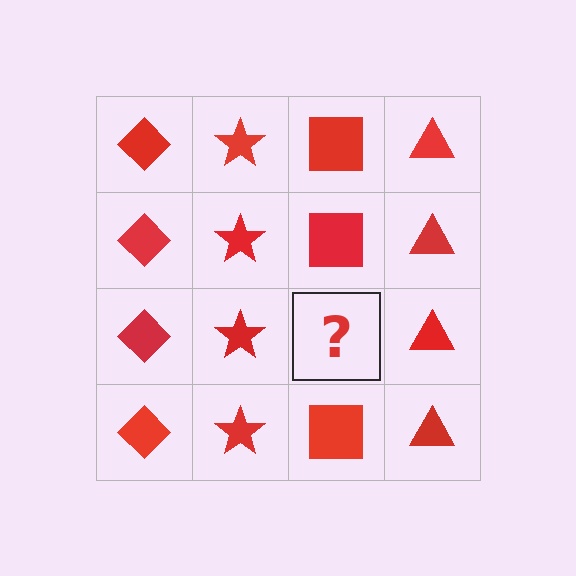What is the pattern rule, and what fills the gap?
The rule is that each column has a consistent shape. The gap should be filled with a red square.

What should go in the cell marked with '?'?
The missing cell should contain a red square.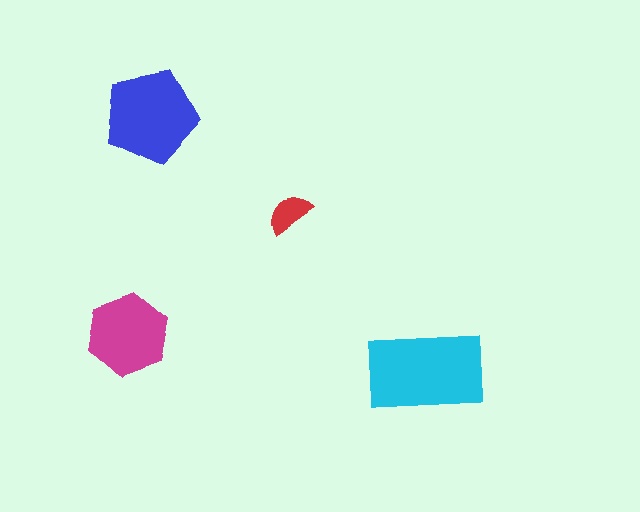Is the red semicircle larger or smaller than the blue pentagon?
Smaller.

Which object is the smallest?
The red semicircle.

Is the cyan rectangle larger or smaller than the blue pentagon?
Larger.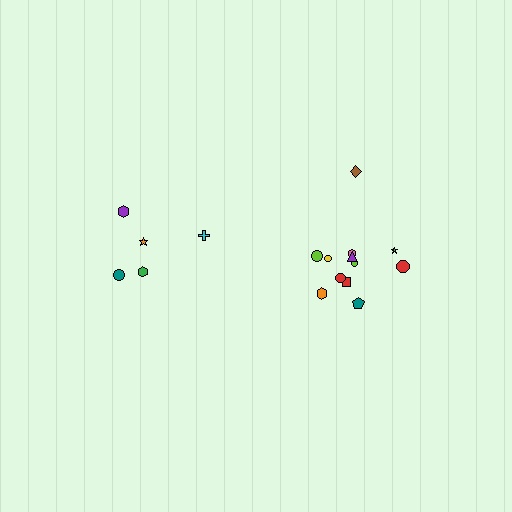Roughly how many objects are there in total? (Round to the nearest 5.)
Roughly 15 objects in total.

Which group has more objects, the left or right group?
The right group.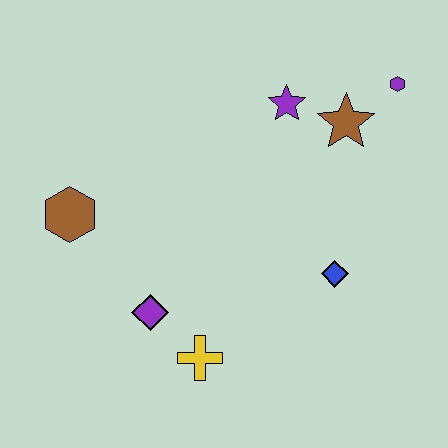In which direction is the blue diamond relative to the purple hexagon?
The blue diamond is below the purple hexagon.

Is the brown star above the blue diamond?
Yes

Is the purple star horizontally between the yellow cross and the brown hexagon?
No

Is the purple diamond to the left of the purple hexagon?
Yes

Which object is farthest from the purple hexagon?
The brown hexagon is farthest from the purple hexagon.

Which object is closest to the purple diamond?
The yellow cross is closest to the purple diamond.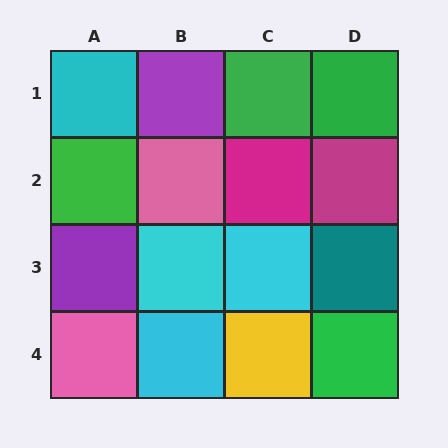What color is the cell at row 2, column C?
Magenta.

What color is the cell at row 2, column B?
Pink.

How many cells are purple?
2 cells are purple.